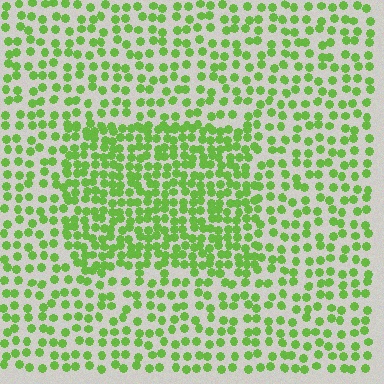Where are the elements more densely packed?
The elements are more densely packed inside the rectangle boundary.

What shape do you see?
I see a rectangle.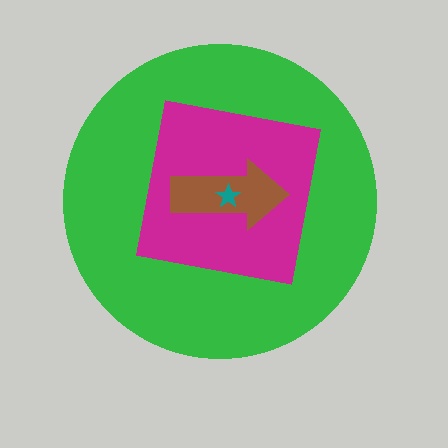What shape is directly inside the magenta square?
The brown arrow.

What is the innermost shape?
The teal star.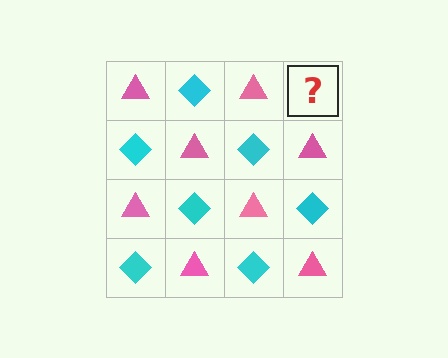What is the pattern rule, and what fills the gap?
The rule is that it alternates pink triangle and cyan diamond in a checkerboard pattern. The gap should be filled with a cyan diamond.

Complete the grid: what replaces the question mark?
The question mark should be replaced with a cyan diamond.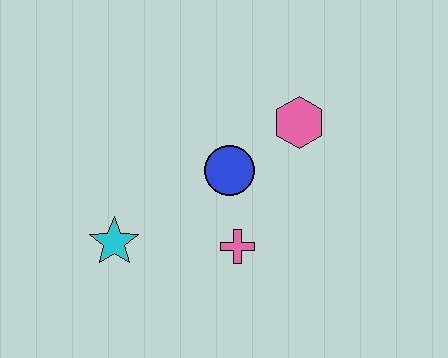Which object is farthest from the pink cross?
The pink hexagon is farthest from the pink cross.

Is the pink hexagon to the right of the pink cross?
Yes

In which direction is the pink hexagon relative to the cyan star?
The pink hexagon is to the right of the cyan star.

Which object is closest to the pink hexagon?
The blue circle is closest to the pink hexagon.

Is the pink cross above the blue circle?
No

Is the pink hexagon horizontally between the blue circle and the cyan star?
No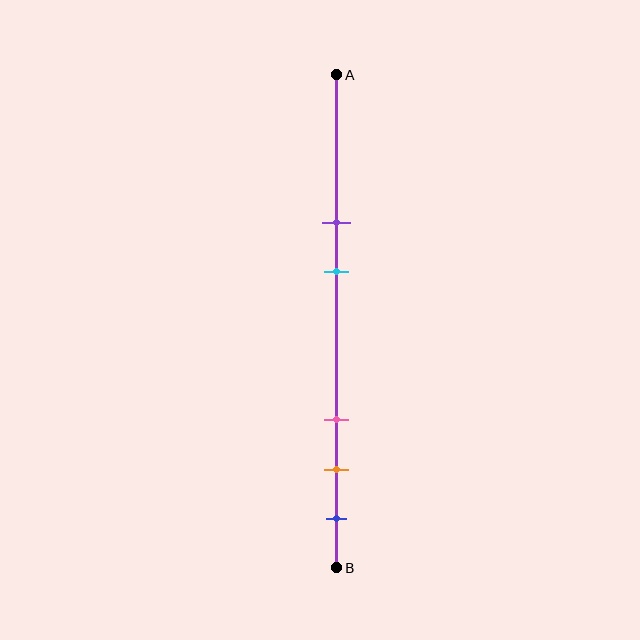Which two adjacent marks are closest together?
The orange and blue marks are the closest adjacent pair.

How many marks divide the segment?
There are 5 marks dividing the segment.